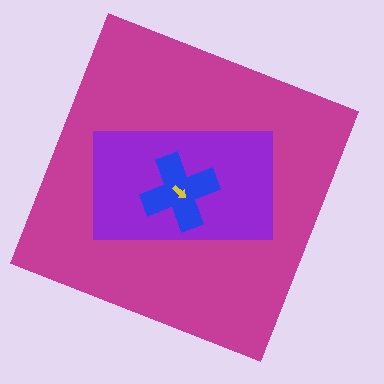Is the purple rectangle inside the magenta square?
Yes.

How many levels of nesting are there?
4.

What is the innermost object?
The yellow arrow.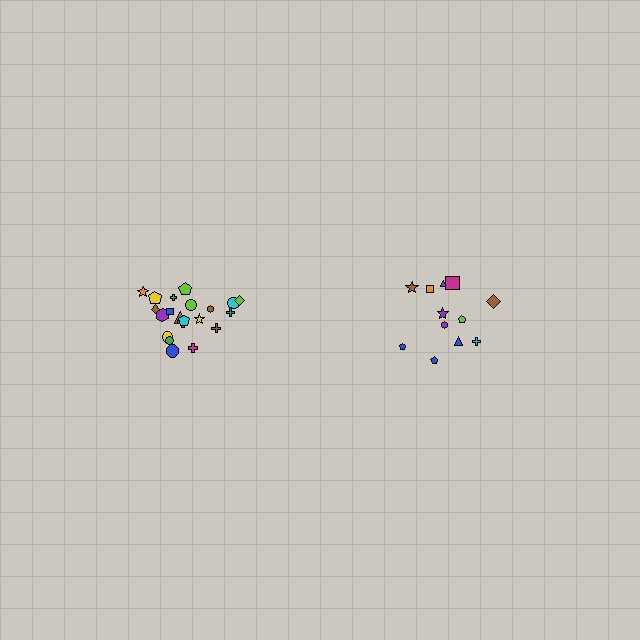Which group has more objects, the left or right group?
The left group.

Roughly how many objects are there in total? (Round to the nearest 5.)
Roughly 35 objects in total.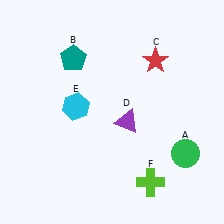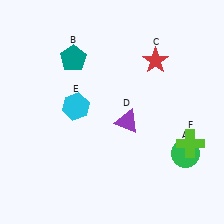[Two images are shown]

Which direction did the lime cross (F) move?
The lime cross (F) moved right.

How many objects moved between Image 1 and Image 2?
1 object moved between the two images.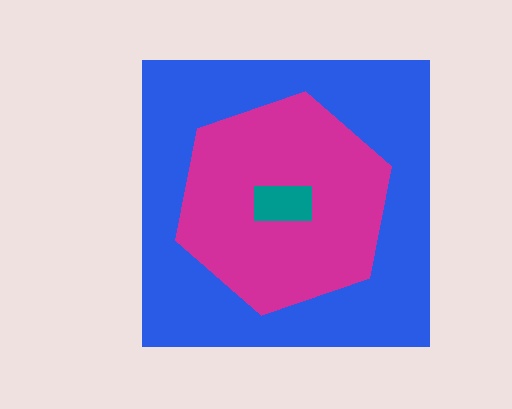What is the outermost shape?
The blue square.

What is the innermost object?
The teal rectangle.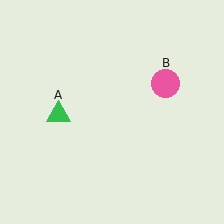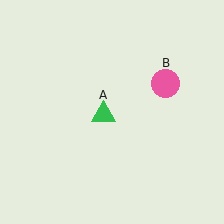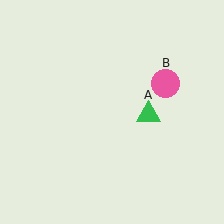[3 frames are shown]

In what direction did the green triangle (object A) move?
The green triangle (object A) moved right.